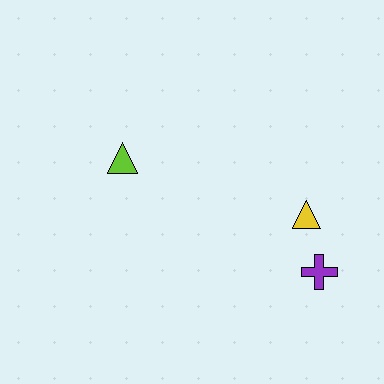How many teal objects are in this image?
There are no teal objects.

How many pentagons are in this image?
There are no pentagons.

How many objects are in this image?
There are 3 objects.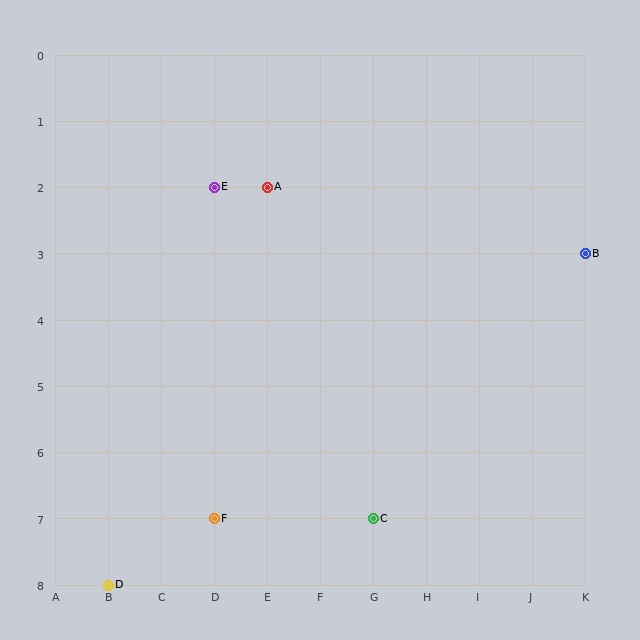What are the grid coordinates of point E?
Point E is at grid coordinates (D, 2).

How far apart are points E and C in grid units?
Points E and C are 3 columns and 5 rows apart (about 5.8 grid units diagonally).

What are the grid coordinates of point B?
Point B is at grid coordinates (K, 3).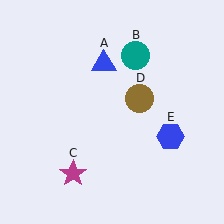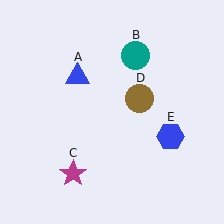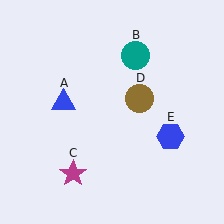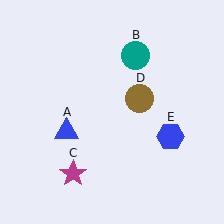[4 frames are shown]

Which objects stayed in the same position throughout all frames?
Teal circle (object B) and magenta star (object C) and brown circle (object D) and blue hexagon (object E) remained stationary.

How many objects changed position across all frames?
1 object changed position: blue triangle (object A).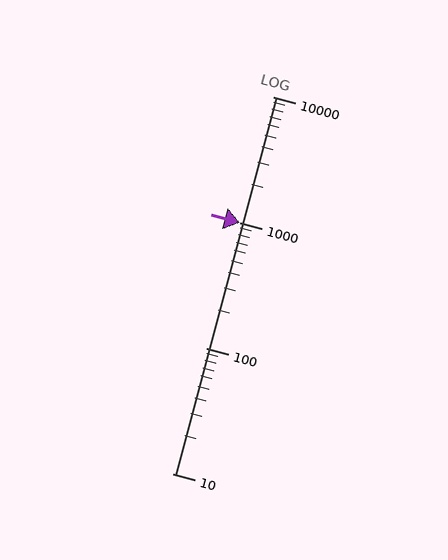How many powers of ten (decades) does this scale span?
The scale spans 3 decades, from 10 to 10000.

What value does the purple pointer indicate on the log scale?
The pointer indicates approximately 990.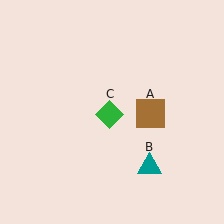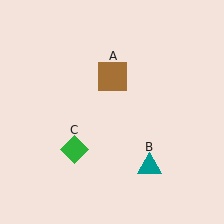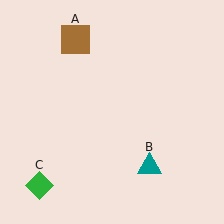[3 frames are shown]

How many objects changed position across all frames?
2 objects changed position: brown square (object A), green diamond (object C).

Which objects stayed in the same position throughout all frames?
Teal triangle (object B) remained stationary.